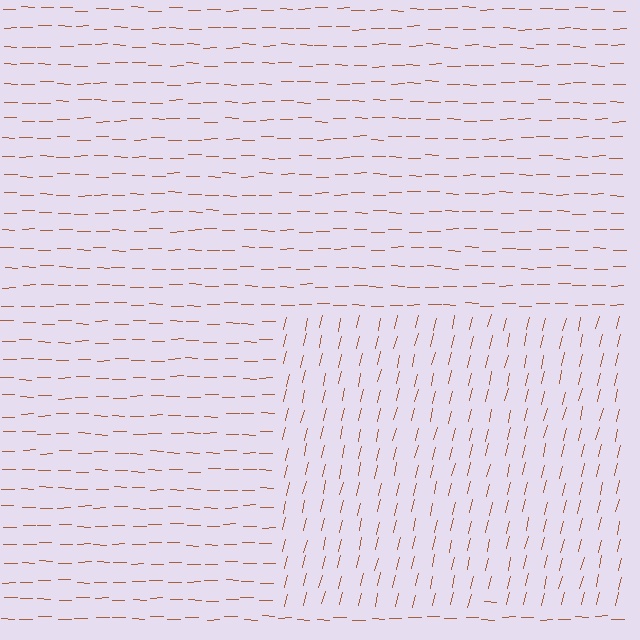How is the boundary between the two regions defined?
The boundary is defined purely by a change in line orientation (approximately 77 degrees difference). All lines are the same color and thickness.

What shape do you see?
I see a rectangle.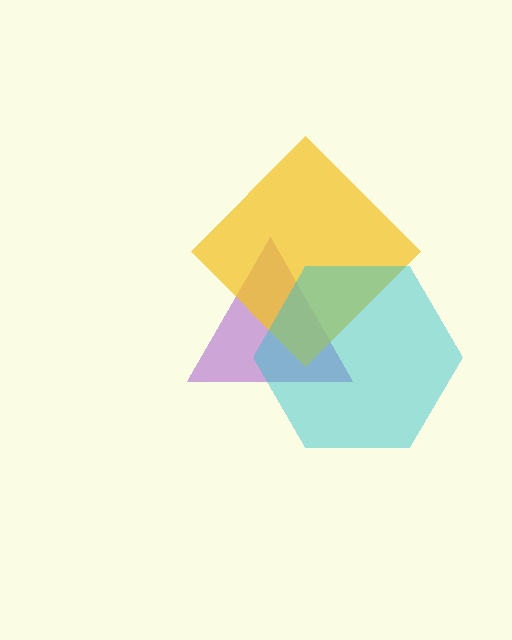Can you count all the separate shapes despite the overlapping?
Yes, there are 3 separate shapes.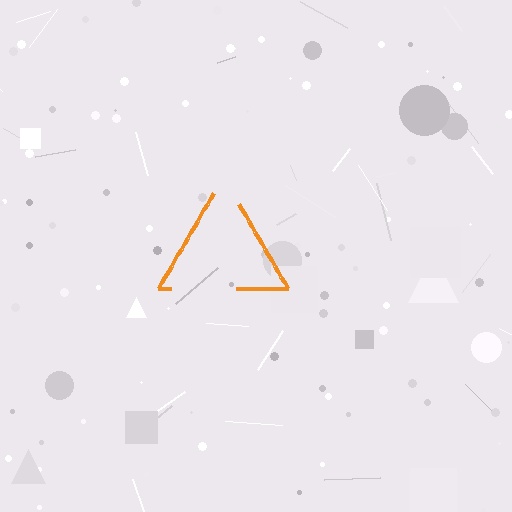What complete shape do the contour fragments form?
The contour fragments form a triangle.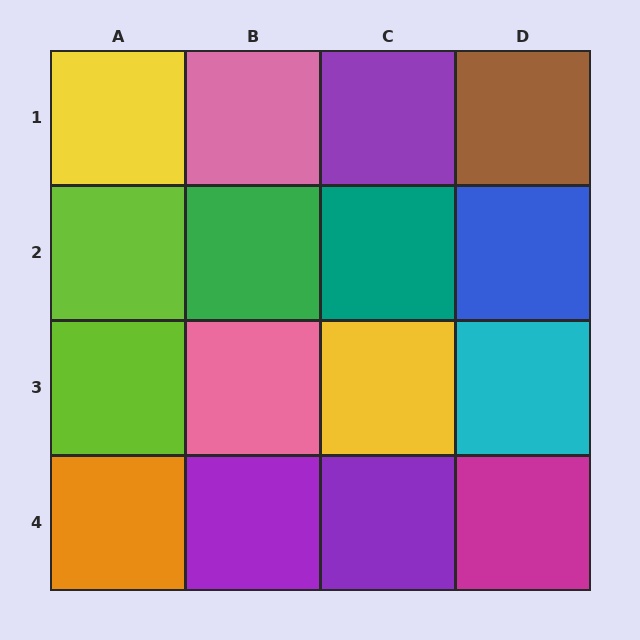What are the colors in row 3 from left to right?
Lime, pink, yellow, cyan.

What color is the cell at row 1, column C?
Purple.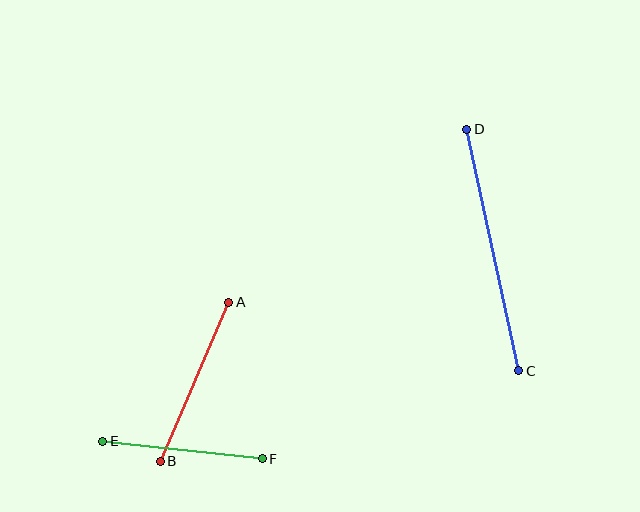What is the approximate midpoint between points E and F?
The midpoint is at approximately (182, 450) pixels.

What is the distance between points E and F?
The distance is approximately 161 pixels.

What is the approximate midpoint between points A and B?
The midpoint is at approximately (195, 382) pixels.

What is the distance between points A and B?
The distance is approximately 173 pixels.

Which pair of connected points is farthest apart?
Points C and D are farthest apart.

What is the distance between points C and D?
The distance is approximately 247 pixels.